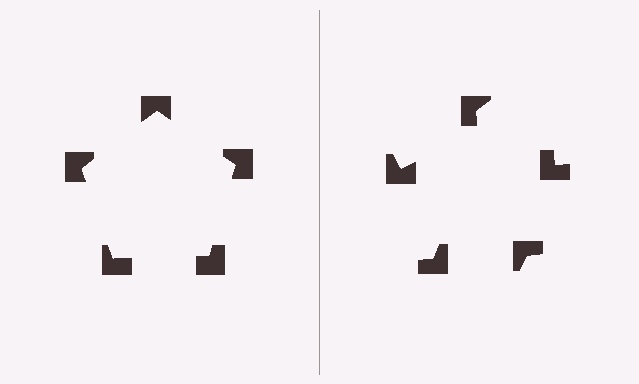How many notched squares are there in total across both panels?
10 — 5 on each side.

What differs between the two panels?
The notched squares are positioned identically on both sides; only the wedge orientations differ. On the left they align to a pentagon; on the right they are misaligned.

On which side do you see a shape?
An illusory pentagon appears on the left side. On the right side the wedge cuts are rotated, so no coherent shape forms.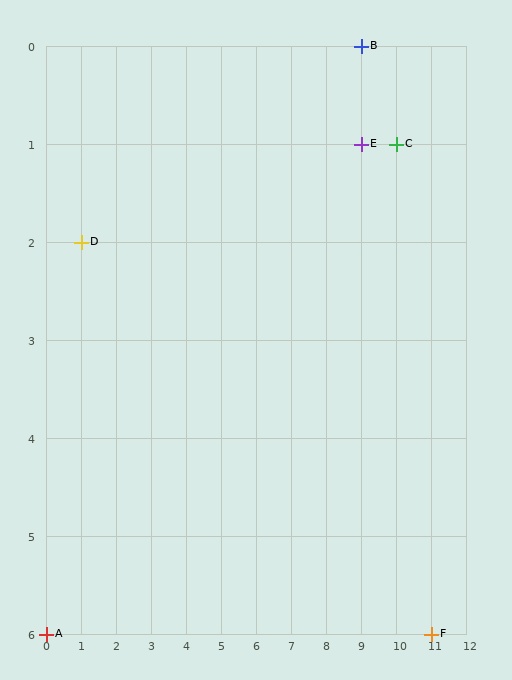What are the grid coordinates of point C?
Point C is at grid coordinates (10, 1).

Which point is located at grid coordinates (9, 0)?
Point B is at (9, 0).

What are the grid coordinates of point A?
Point A is at grid coordinates (0, 6).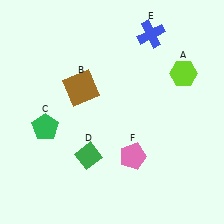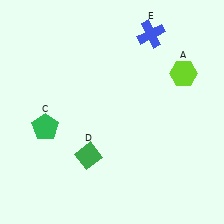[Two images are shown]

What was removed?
The brown square (B), the pink pentagon (F) were removed in Image 2.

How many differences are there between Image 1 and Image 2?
There are 2 differences between the two images.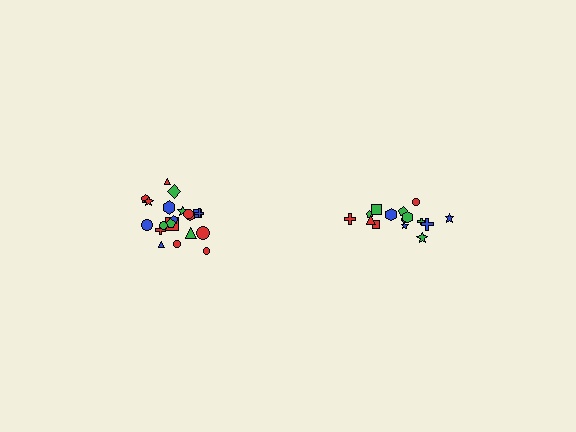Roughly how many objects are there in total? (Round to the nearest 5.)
Roughly 35 objects in total.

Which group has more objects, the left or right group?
The left group.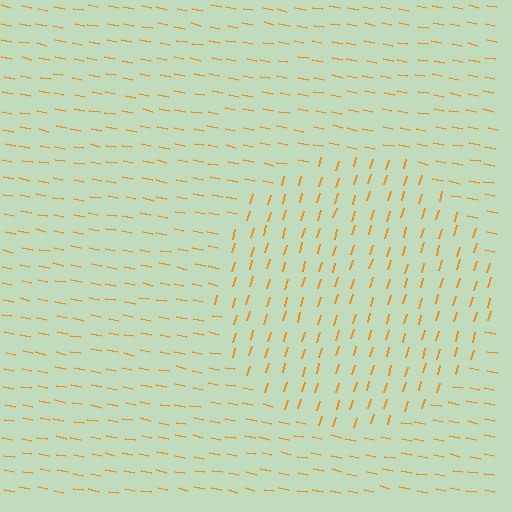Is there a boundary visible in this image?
Yes, there is a texture boundary formed by a change in line orientation.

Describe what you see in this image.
The image is filled with small orange line segments. A circle region in the image has lines oriented differently from the surrounding lines, creating a visible texture boundary.